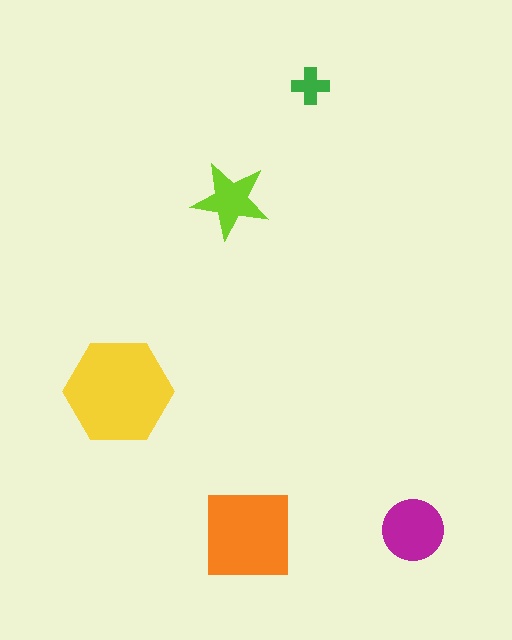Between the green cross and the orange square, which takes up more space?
The orange square.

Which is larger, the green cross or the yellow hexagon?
The yellow hexagon.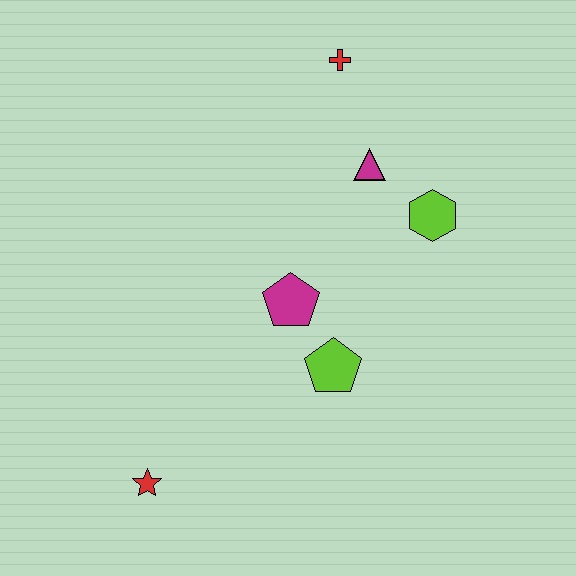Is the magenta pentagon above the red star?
Yes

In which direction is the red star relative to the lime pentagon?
The red star is to the left of the lime pentagon.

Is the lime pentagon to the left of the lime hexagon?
Yes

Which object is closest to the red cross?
The magenta triangle is closest to the red cross.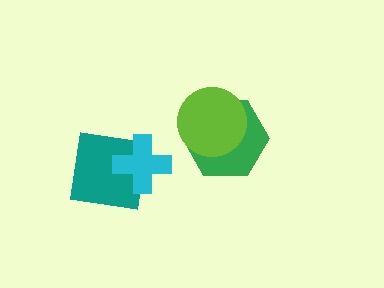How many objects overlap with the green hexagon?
1 object overlaps with the green hexagon.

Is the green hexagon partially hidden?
Yes, it is partially covered by another shape.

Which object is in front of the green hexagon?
The lime circle is in front of the green hexagon.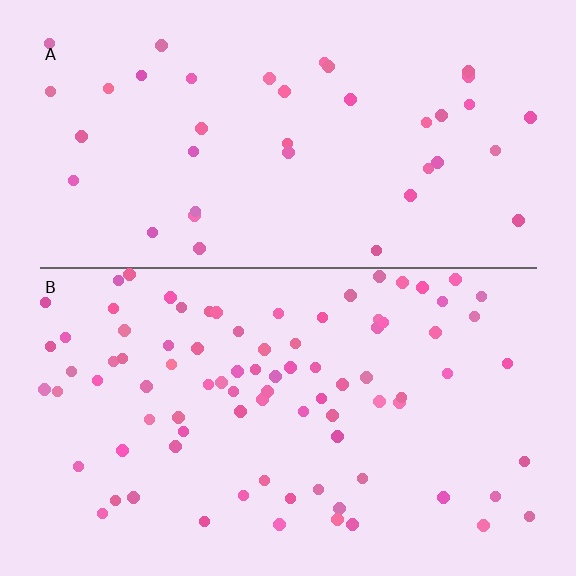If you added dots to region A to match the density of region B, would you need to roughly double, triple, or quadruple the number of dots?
Approximately double.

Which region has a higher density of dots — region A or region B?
B (the bottom).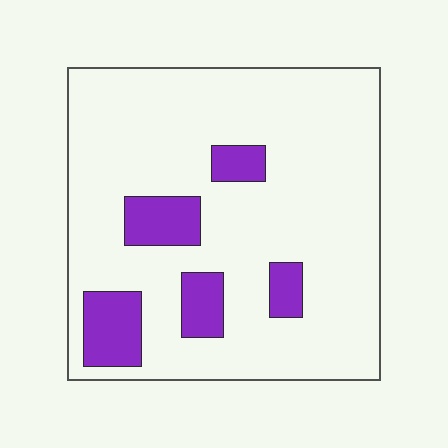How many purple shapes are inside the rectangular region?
5.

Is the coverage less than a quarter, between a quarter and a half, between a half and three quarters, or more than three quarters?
Less than a quarter.